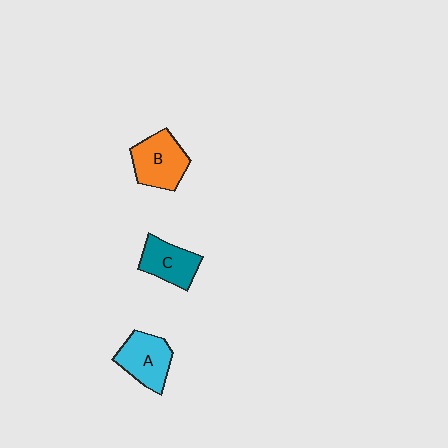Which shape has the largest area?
Shape B (orange).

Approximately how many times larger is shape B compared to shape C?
Approximately 1.2 times.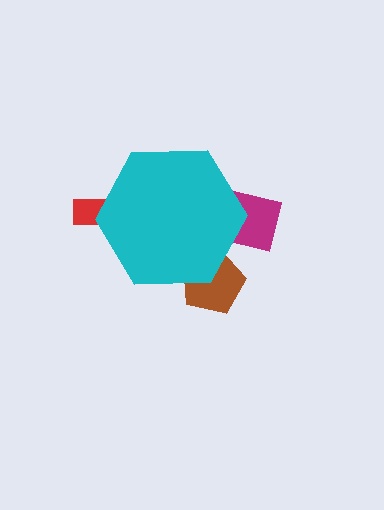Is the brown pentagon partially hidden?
Yes, the brown pentagon is partially hidden behind the cyan hexagon.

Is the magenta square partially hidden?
Yes, the magenta square is partially hidden behind the cyan hexagon.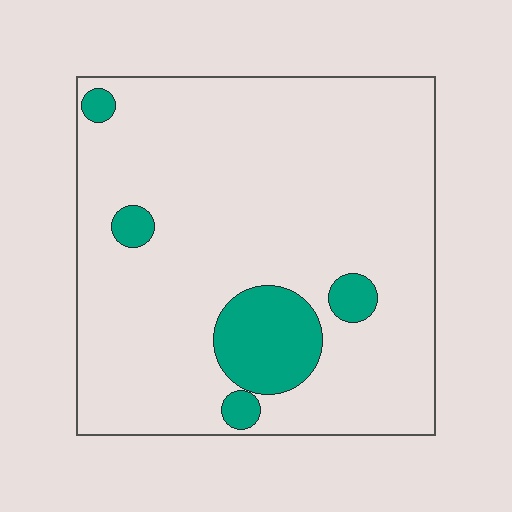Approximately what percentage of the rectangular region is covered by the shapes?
Approximately 10%.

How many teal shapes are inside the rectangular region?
5.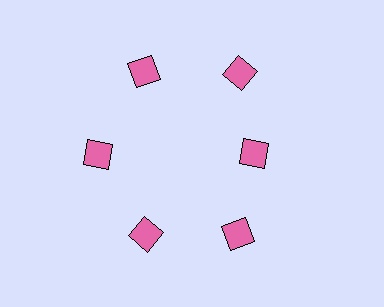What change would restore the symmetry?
The symmetry would be restored by moving it outward, back onto the ring so that all 6 squares sit at equal angles and equal distance from the center.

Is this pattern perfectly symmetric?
No. The 6 pink squares are arranged in a ring, but one element near the 3 o'clock position is pulled inward toward the center, breaking the 6-fold rotational symmetry.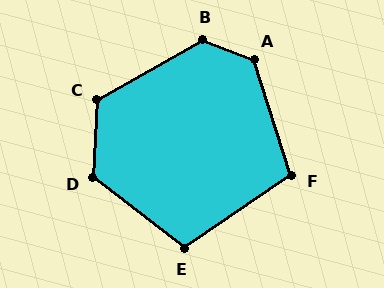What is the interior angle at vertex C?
Approximately 123 degrees (obtuse).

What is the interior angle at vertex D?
Approximately 125 degrees (obtuse).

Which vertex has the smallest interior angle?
F, at approximately 106 degrees.